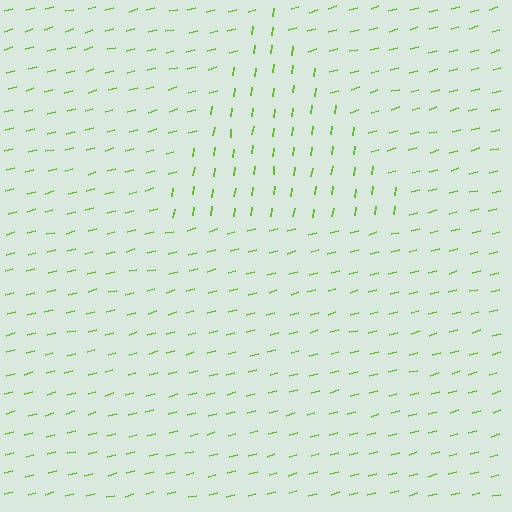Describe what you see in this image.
The image is filled with small lime line segments. A triangle region in the image has lines oriented differently from the surrounding lines, creating a visible texture boundary.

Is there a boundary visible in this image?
Yes, there is a texture boundary formed by a change in line orientation.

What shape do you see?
I see a triangle.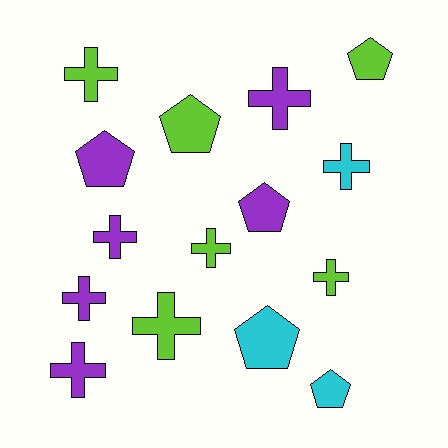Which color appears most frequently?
Purple, with 6 objects.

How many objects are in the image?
There are 15 objects.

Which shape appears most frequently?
Cross, with 9 objects.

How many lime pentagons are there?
There are 2 lime pentagons.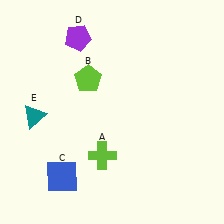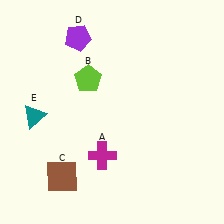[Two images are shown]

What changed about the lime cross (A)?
In Image 1, A is lime. In Image 2, it changed to magenta.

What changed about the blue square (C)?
In Image 1, C is blue. In Image 2, it changed to brown.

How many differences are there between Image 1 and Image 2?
There are 2 differences between the two images.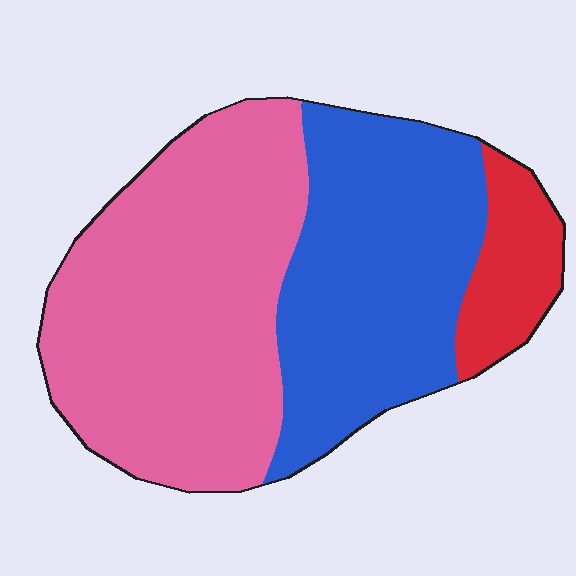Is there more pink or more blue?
Pink.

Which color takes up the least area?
Red, at roughly 10%.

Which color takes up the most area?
Pink, at roughly 50%.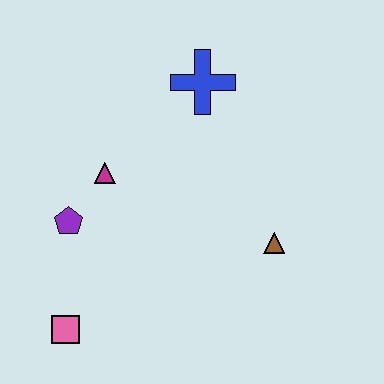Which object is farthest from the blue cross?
The pink square is farthest from the blue cross.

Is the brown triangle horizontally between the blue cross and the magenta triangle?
No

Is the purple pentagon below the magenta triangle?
Yes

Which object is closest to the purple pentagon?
The magenta triangle is closest to the purple pentagon.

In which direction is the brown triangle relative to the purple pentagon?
The brown triangle is to the right of the purple pentagon.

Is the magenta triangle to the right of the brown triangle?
No